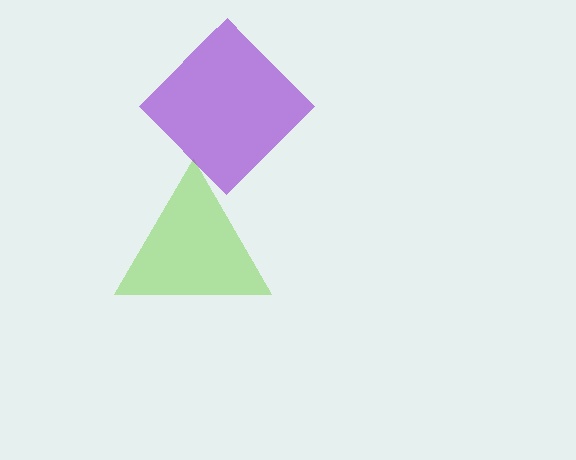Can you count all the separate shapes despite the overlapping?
Yes, there are 2 separate shapes.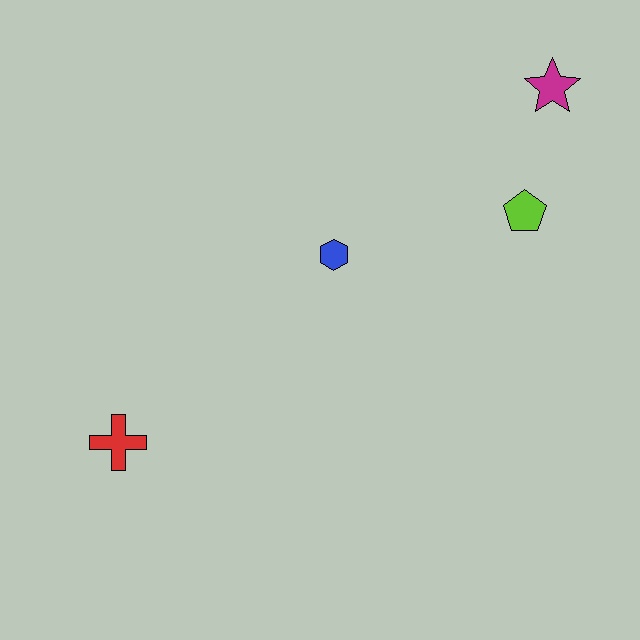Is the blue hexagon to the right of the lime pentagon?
No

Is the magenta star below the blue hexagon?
No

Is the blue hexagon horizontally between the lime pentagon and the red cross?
Yes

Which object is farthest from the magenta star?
The red cross is farthest from the magenta star.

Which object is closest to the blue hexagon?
The lime pentagon is closest to the blue hexagon.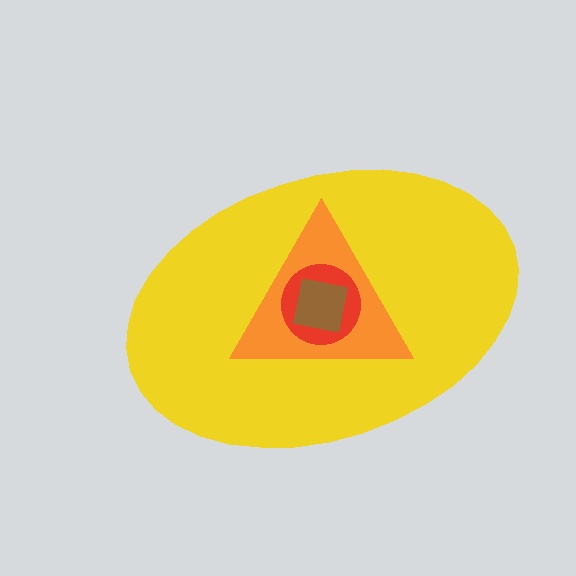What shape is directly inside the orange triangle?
The red circle.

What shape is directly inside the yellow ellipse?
The orange triangle.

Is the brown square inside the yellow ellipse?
Yes.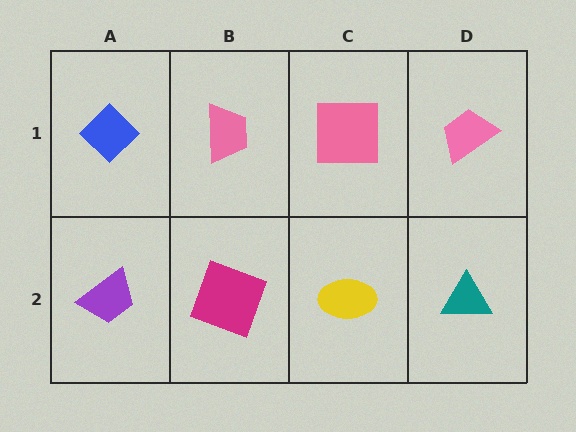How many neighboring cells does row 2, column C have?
3.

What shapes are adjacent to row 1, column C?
A yellow ellipse (row 2, column C), a pink trapezoid (row 1, column B), a pink trapezoid (row 1, column D).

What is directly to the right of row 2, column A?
A magenta square.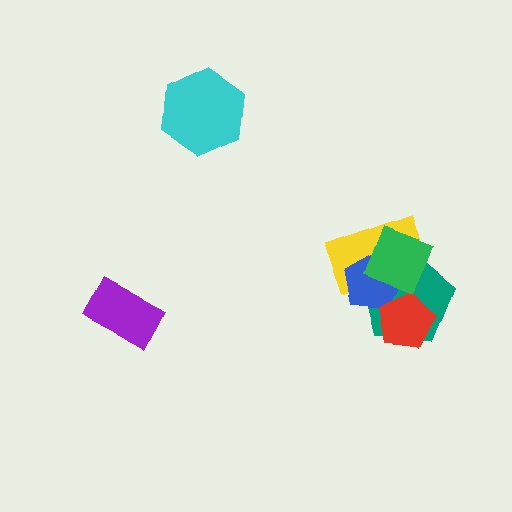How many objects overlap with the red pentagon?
2 objects overlap with the red pentagon.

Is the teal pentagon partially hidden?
Yes, it is partially covered by another shape.